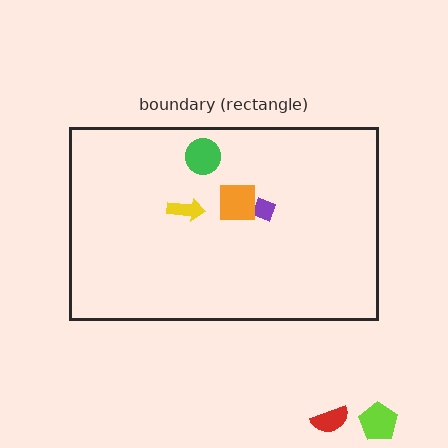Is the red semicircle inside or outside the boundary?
Outside.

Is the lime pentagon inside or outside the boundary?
Outside.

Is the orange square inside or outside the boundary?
Inside.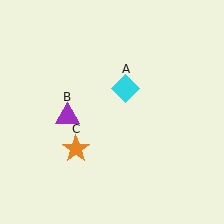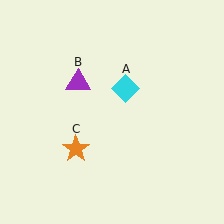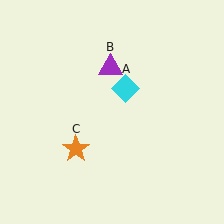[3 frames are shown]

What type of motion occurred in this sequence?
The purple triangle (object B) rotated clockwise around the center of the scene.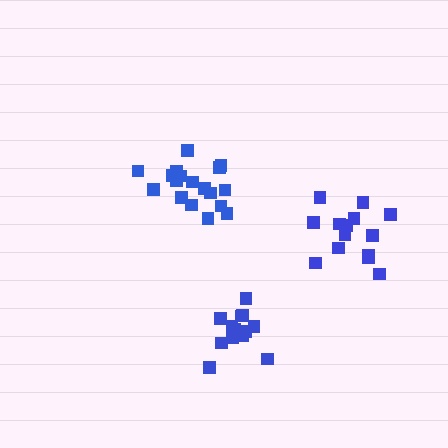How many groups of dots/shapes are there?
There are 3 groups.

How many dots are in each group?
Group 1: 18 dots, Group 2: 14 dots, Group 3: 14 dots (46 total).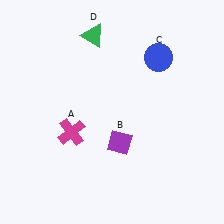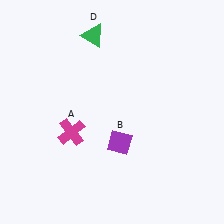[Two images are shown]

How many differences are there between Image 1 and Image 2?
There is 1 difference between the two images.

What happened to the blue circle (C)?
The blue circle (C) was removed in Image 2. It was in the top-right area of Image 1.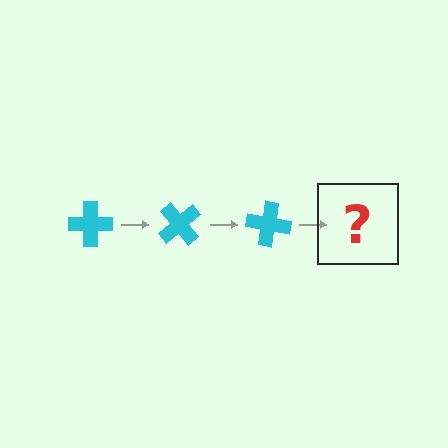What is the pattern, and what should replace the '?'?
The pattern is that the cross rotates 50 degrees each step. The '?' should be a cyan cross rotated 150 degrees.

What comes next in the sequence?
The next element should be a cyan cross rotated 150 degrees.